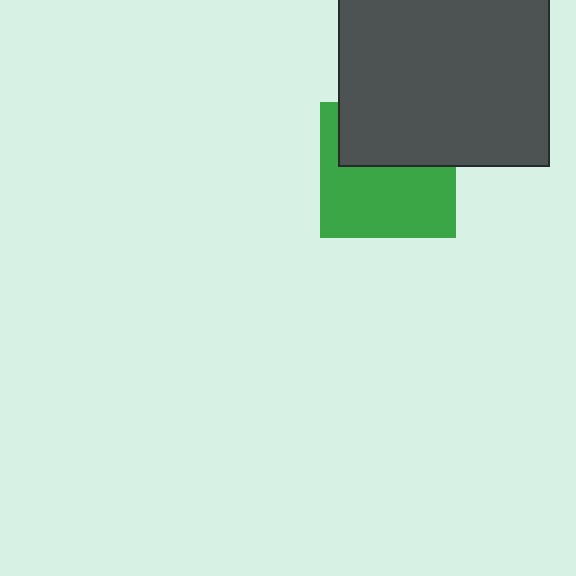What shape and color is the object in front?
The object in front is a dark gray rectangle.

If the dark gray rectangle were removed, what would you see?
You would see the complete green square.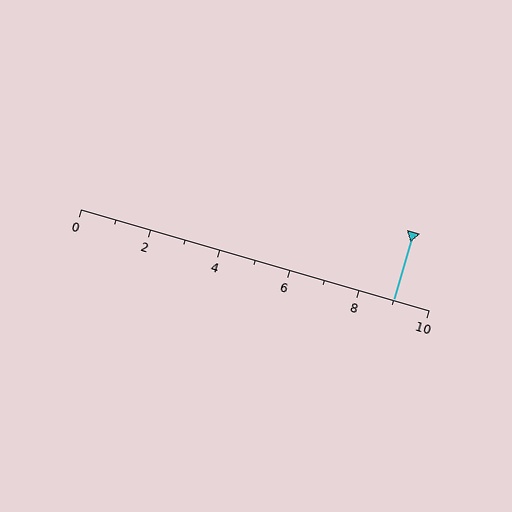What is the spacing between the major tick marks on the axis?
The major ticks are spaced 2 apart.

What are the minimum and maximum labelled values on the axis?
The axis runs from 0 to 10.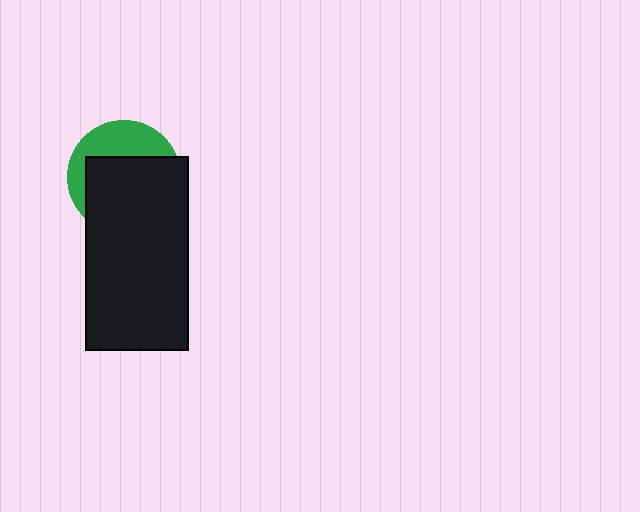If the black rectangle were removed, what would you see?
You would see the complete green circle.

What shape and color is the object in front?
The object in front is a black rectangle.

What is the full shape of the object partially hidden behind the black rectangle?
The partially hidden object is a green circle.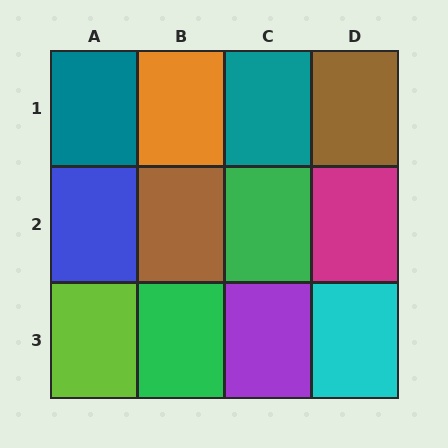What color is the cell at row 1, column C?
Teal.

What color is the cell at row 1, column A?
Teal.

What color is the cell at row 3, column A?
Lime.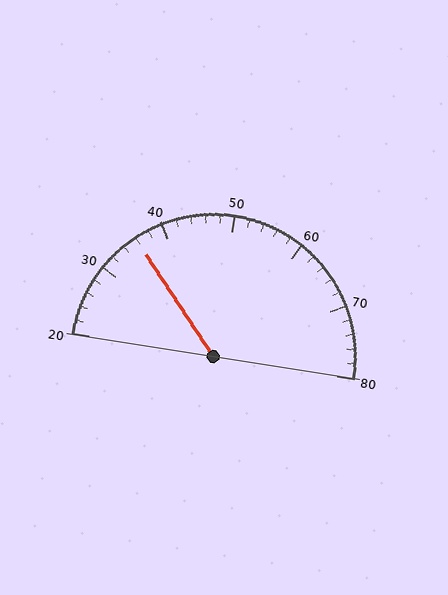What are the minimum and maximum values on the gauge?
The gauge ranges from 20 to 80.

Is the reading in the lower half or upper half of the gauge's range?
The reading is in the lower half of the range (20 to 80).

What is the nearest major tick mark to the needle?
The nearest major tick mark is 40.